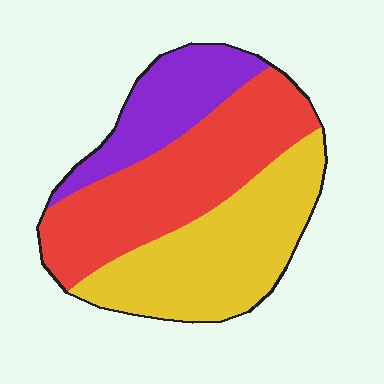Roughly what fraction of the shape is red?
Red covers around 40% of the shape.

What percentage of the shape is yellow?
Yellow takes up between a third and a half of the shape.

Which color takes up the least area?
Purple, at roughly 20%.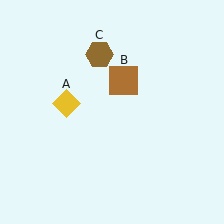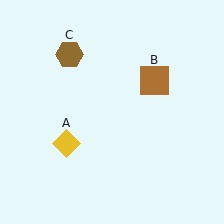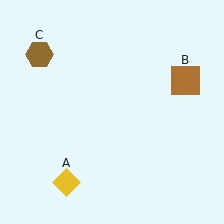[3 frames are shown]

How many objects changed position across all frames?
3 objects changed position: yellow diamond (object A), brown square (object B), brown hexagon (object C).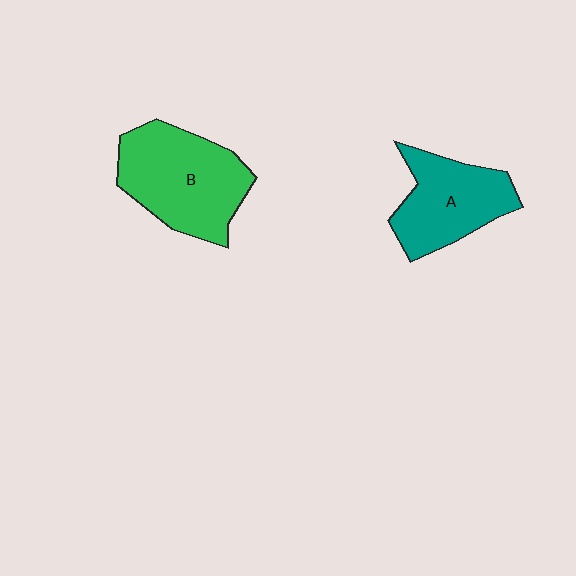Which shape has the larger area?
Shape B (green).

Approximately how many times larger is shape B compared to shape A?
Approximately 1.3 times.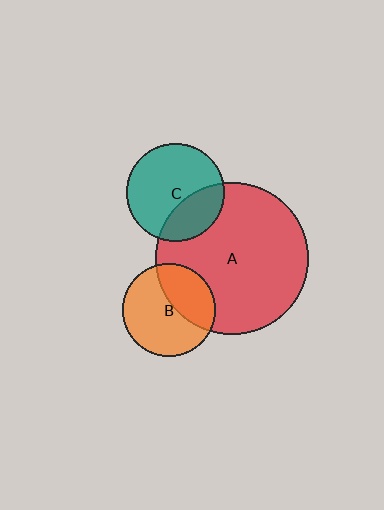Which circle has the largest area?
Circle A (red).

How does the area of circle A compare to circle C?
Approximately 2.4 times.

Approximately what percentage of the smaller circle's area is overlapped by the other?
Approximately 30%.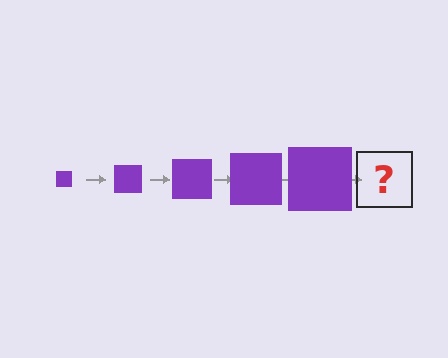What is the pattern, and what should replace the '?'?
The pattern is that the square gets progressively larger each step. The '?' should be a purple square, larger than the previous one.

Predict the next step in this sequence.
The next step is a purple square, larger than the previous one.